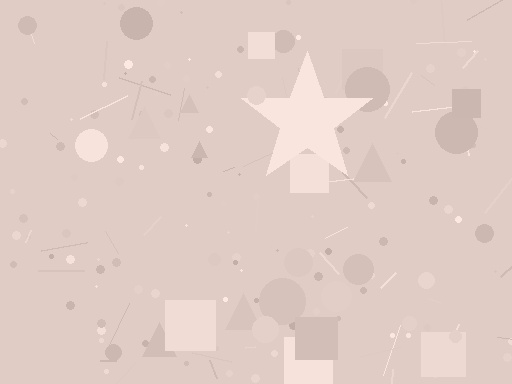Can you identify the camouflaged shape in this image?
The camouflaged shape is a star.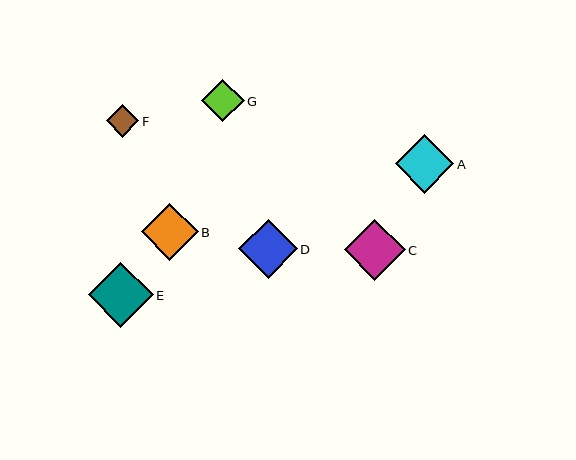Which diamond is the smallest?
Diamond F is the smallest with a size of approximately 32 pixels.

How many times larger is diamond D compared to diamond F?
Diamond D is approximately 1.8 times the size of diamond F.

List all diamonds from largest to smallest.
From largest to smallest: E, C, A, D, B, G, F.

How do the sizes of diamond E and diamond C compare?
Diamond E and diamond C are approximately the same size.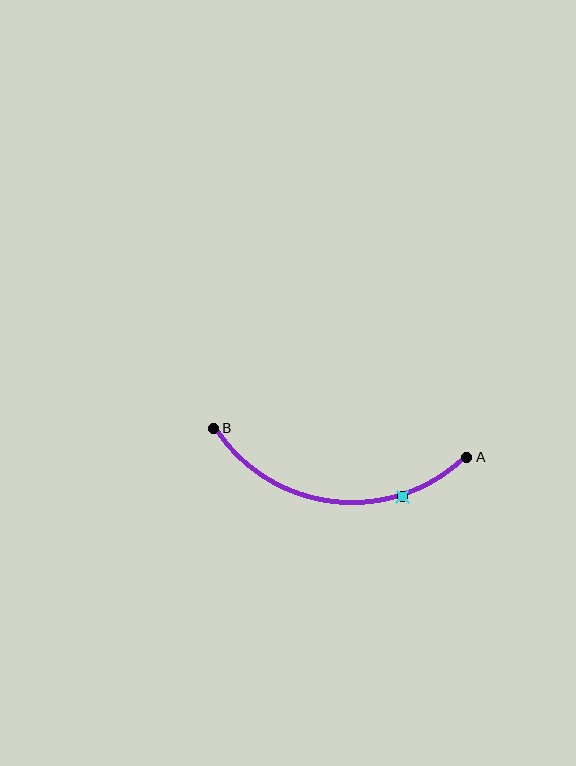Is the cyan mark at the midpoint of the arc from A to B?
No. The cyan mark lies on the arc but is closer to endpoint A. The arc midpoint would be at the point on the curve equidistant along the arc from both A and B.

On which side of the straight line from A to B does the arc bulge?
The arc bulges below the straight line connecting A and B.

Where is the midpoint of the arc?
The arc midpoint is the point on the curve farthest from the straight line joining A and B. It sits below that line.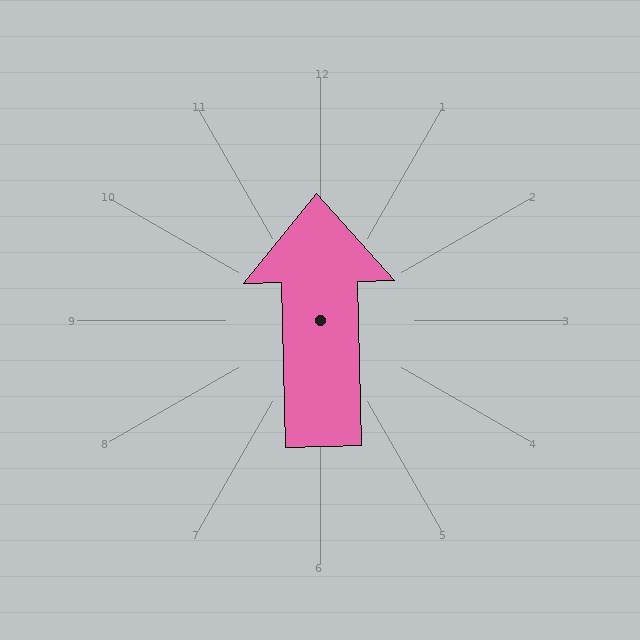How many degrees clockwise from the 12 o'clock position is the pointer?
Approximately 359 degrees.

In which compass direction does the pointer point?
North.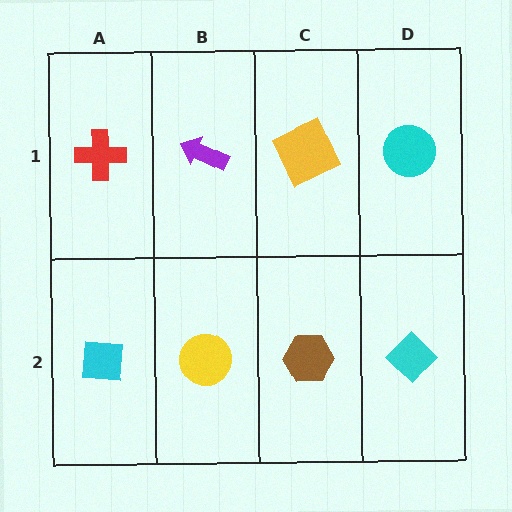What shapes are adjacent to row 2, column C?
A yellow square (row 1, column C), a yellow circle (row 2, column B), a cyan diamond (row 2, column D).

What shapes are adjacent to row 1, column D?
A cyan diamond (row 2, column D), a yellow square (row 1, column C).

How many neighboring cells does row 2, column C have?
3.